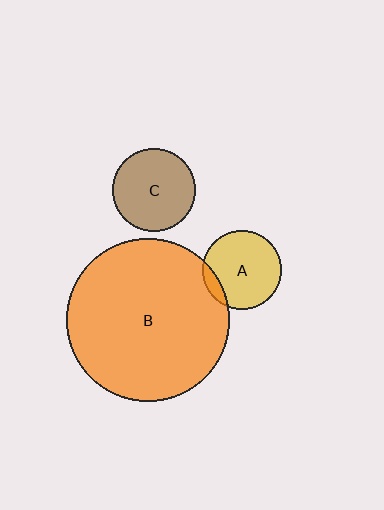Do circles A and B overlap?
Yes.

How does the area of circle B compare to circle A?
Approximately 4.2 times.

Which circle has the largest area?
Circle B (orange).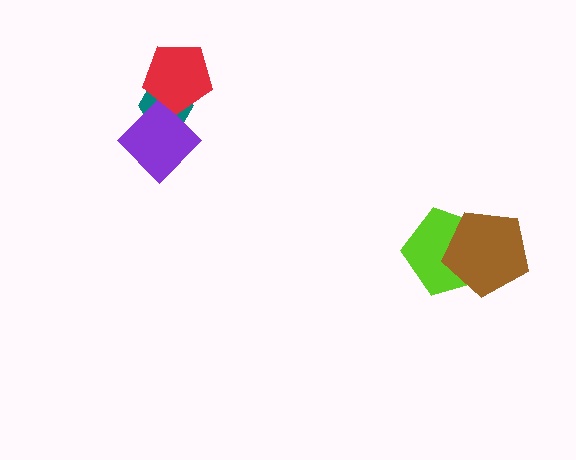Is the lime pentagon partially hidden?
Yes, it is partially covered by another shape.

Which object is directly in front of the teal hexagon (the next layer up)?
The purple diamond is directly in front of the teal hexagon.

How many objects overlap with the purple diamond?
2 objects overlap with the purple diamond.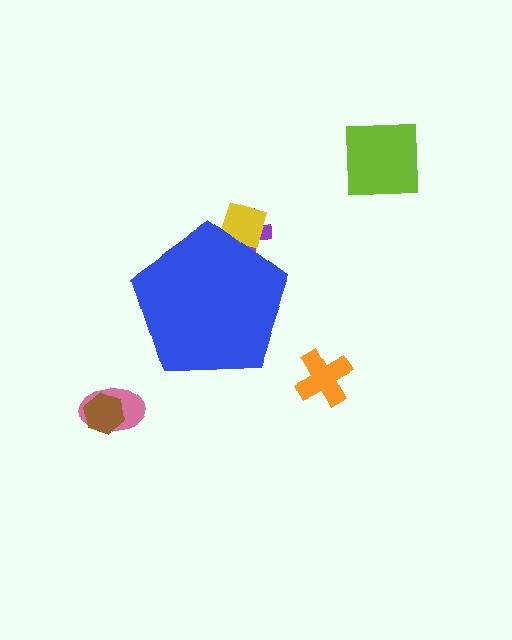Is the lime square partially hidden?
No, the lime square is fully visible.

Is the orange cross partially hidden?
No, the orange cross is fully visible.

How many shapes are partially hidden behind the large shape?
2 shapes are partially hidden.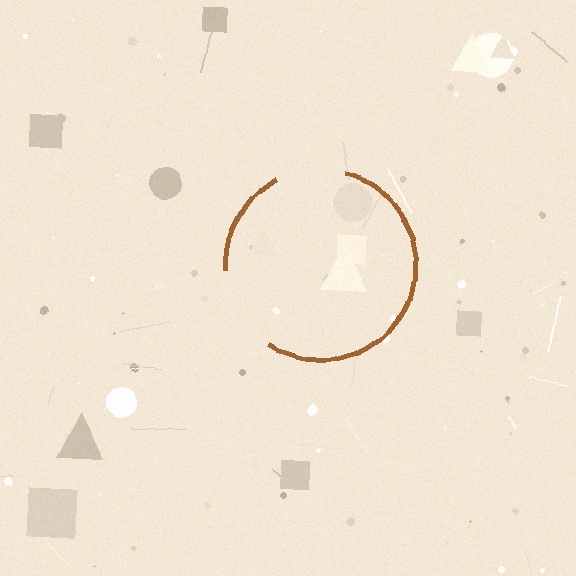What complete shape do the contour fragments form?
The contour fragments form a circle.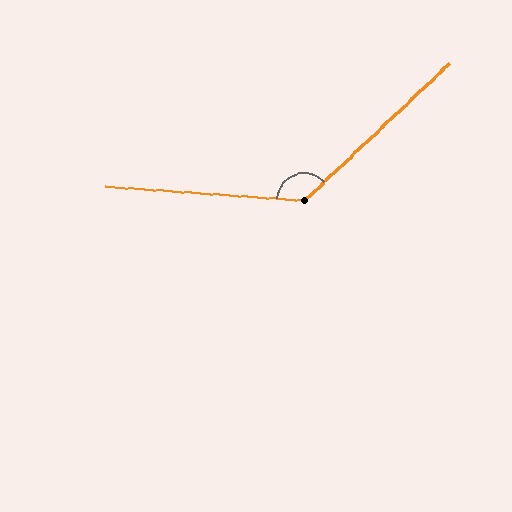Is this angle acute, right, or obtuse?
It is obtuse.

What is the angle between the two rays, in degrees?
Approximately 133 degrees.